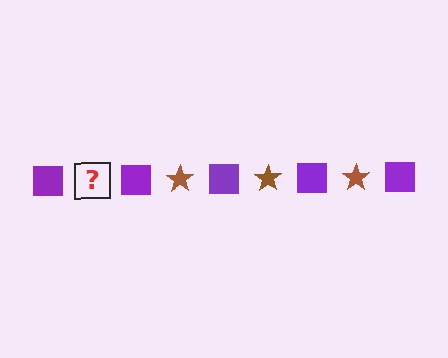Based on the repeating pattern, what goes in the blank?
The blank should be a brown star.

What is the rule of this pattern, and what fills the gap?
The rule is that the pattern alternates between purple square and brown star. The gap should be filled with a brown star.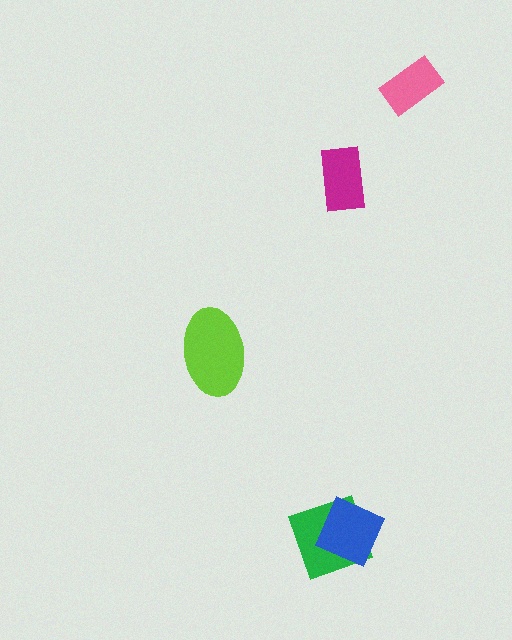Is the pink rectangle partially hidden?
No, no other shape covers it.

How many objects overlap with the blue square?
1 object overlaps with the blue square.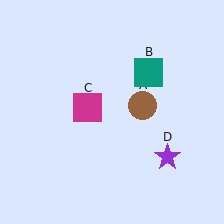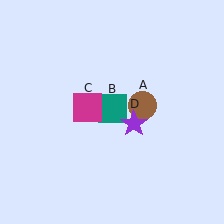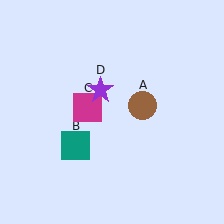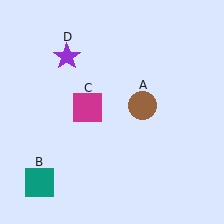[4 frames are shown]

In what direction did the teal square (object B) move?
The teal square (object B) moved down and to the left.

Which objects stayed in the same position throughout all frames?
Brown circle (object A) and magenta square (object C) remained stationary.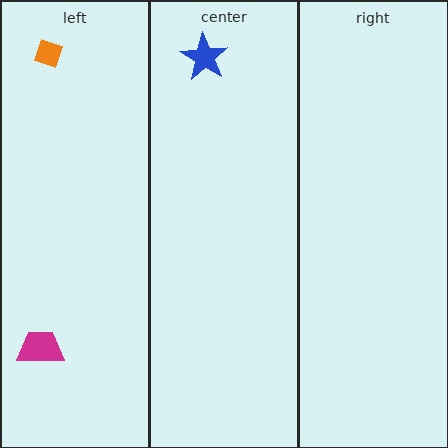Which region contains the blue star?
The center region.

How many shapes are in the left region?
2.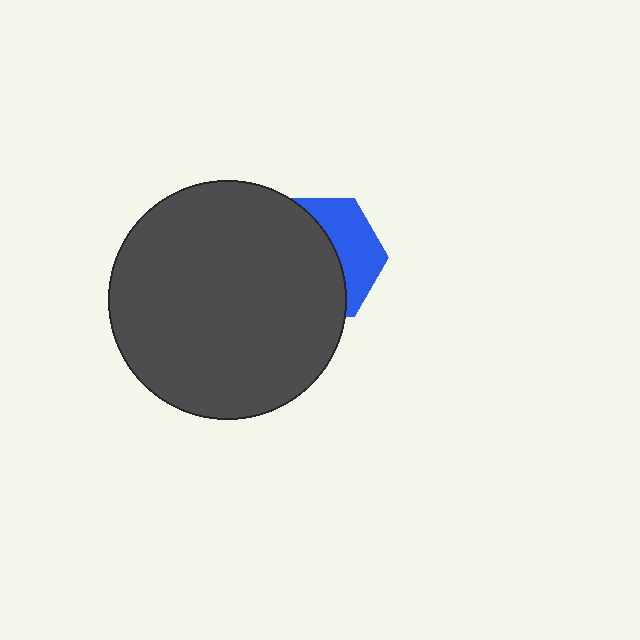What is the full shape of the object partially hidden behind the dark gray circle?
The partially hidden object is a blue hexagon.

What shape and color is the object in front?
The object in front is a dark gray circle.